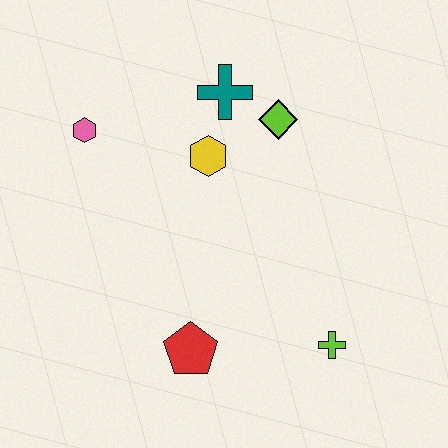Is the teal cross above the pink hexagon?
Yes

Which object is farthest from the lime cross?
The pink hexagon is farthest from the lime cross.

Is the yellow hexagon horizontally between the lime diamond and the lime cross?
No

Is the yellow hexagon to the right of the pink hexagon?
Yes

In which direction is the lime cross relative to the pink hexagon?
The lime cross is to the right of the pink hexagon.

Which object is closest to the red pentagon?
The lime cross is closest to the red pentagon.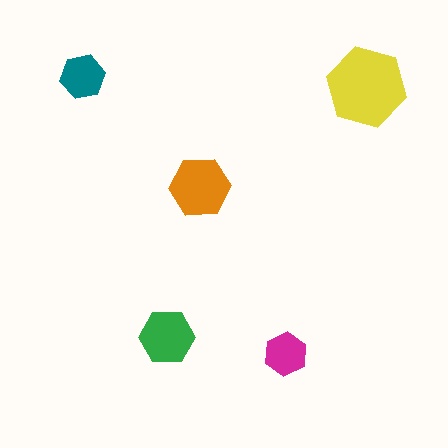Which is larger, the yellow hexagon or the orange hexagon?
The yellow one.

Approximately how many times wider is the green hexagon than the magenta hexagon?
About 1.5 times wider.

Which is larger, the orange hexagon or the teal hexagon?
The orange one.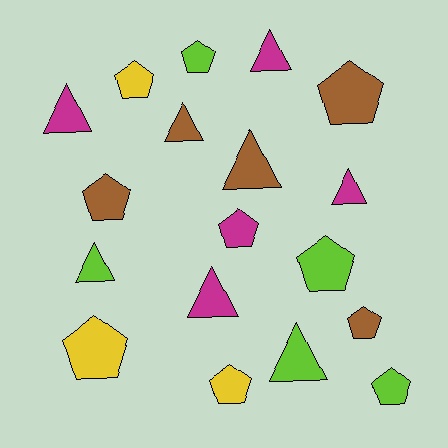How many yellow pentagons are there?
There are 3 yellow pentagons.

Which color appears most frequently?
Lime, with 5 objects.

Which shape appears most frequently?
Pentagon, with 10 objects.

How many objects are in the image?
There are 18 objects.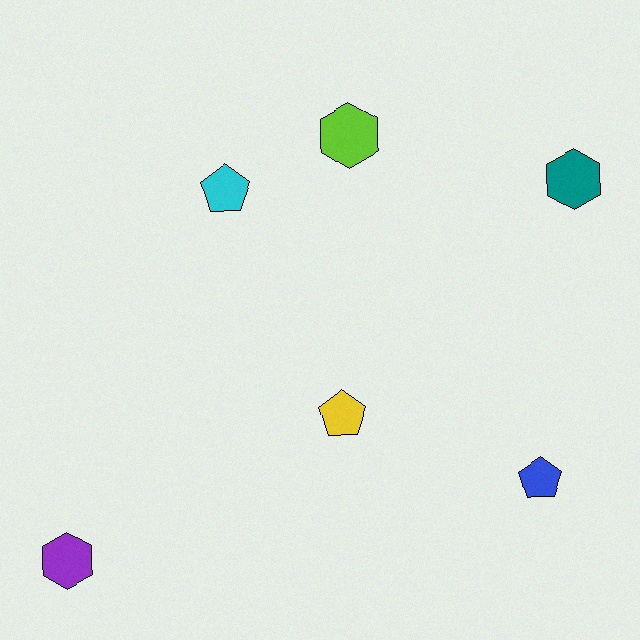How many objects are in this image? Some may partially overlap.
There are 6 objects.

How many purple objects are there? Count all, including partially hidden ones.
There is 1 purple object.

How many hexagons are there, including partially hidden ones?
There are 3 hexagons.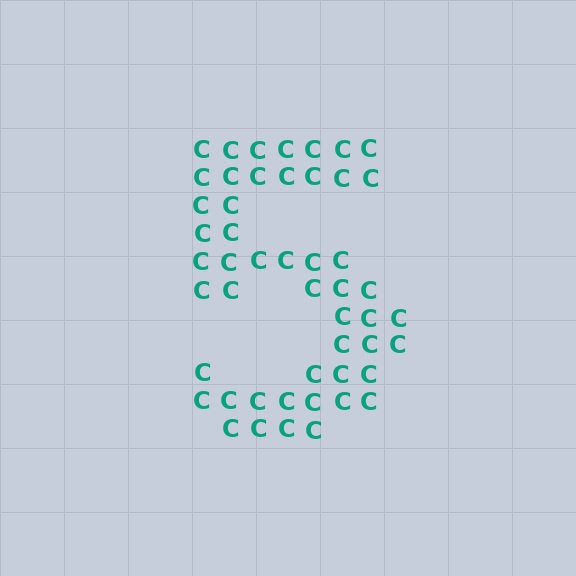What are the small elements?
The small elements are letter C's.